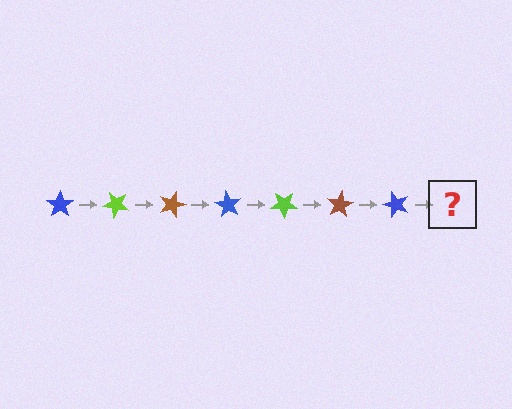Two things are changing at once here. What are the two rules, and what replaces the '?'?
The two rules are that it rotates 45 degrees each step and the color cycles through blue, lime, and brown. The '?' should be a lime star, rotated 315 degrees from the start.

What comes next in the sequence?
The next element should be a lime star, rotated 315 degrees from the start.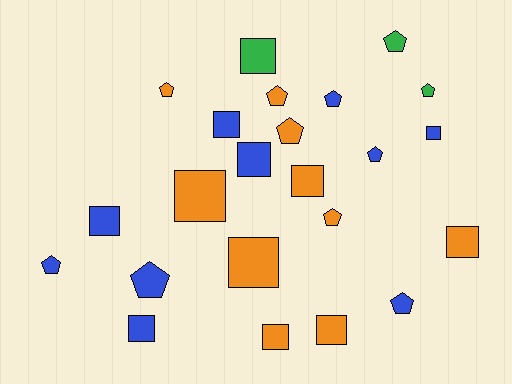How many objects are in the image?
There are 23 objects.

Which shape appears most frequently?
Square, with 12 objects.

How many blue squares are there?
There are 5 blue squares.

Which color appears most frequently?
Blue, with 10 objects.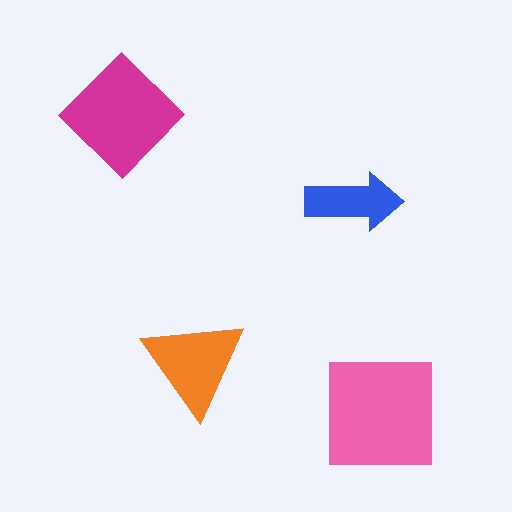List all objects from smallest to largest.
The blue arrow, the orange triangle, the magenta diamond, the pink square.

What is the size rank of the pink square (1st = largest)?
1st.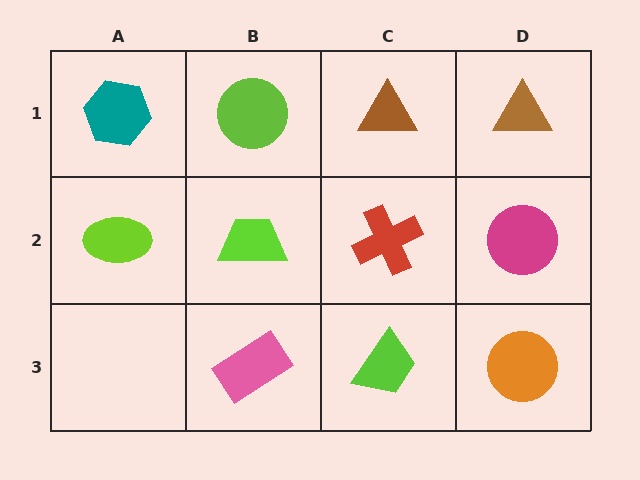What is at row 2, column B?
A lime trapezoid.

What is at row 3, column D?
An orange circle.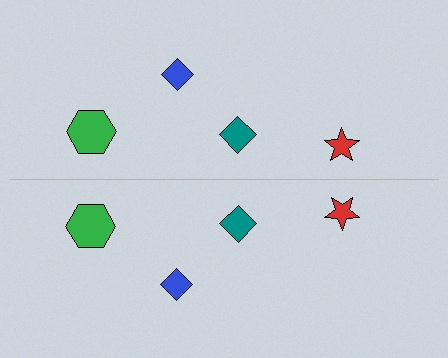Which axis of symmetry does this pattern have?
The pattern has a horizontal axis of symmetry running through the center of the image.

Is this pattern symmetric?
Yes, this pattern has bilateral (reflection) symmetry.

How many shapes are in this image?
There are 8 shapes in this image.